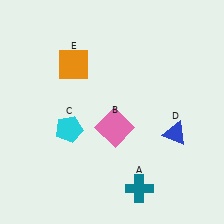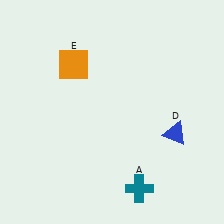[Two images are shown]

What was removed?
The pink square (B), the cyan pentagon (C) were removed in Image 2.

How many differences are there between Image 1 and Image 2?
There are 2 differences between the two images.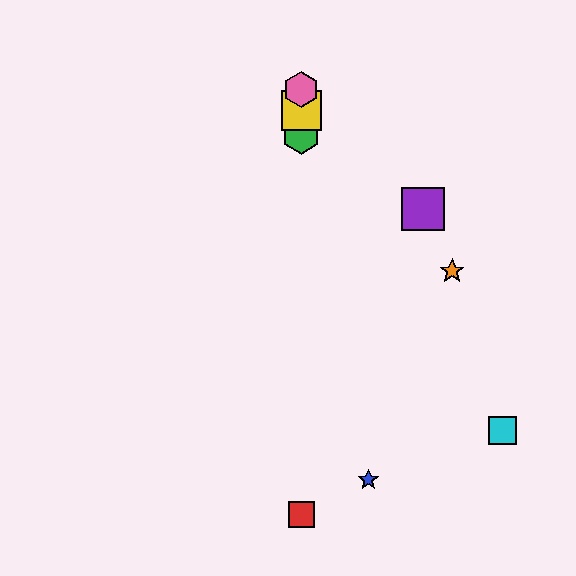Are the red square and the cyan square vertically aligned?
No, the red square is at x≈301 and the cyan square is at x≈503.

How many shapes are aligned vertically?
4 shapes (the red square, the green hexagon, the yellow square, the pink hexagon) are aligned vertically.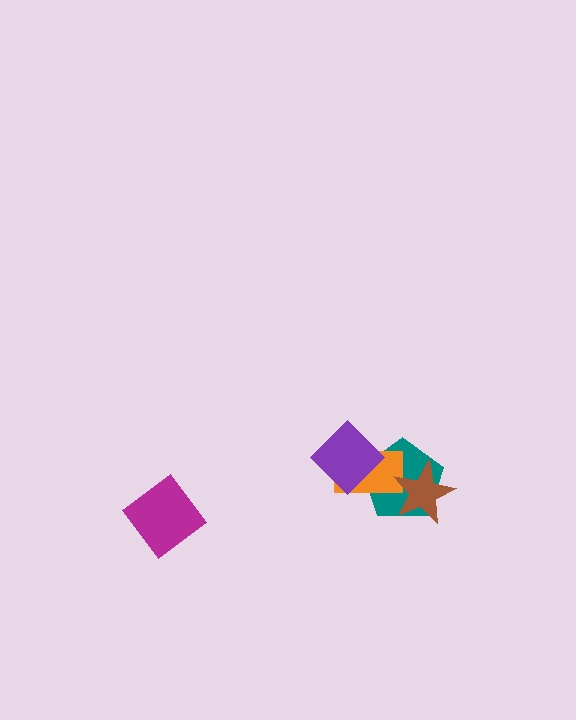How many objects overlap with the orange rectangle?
3 objects overlap with the orange rectangle.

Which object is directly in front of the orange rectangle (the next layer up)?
The brown star is directly in front of the orange rectangle.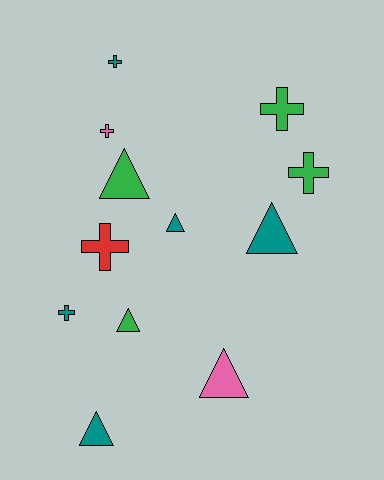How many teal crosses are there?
There are 2 teal crosses.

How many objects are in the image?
There are 12 objects.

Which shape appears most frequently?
Triangle, with 6 objects.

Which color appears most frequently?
Teal, with 5 objects.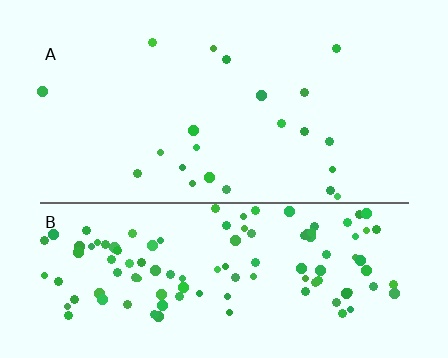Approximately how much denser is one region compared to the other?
Approximately 5.5× — region B over region A.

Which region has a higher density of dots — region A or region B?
B (the bottom).